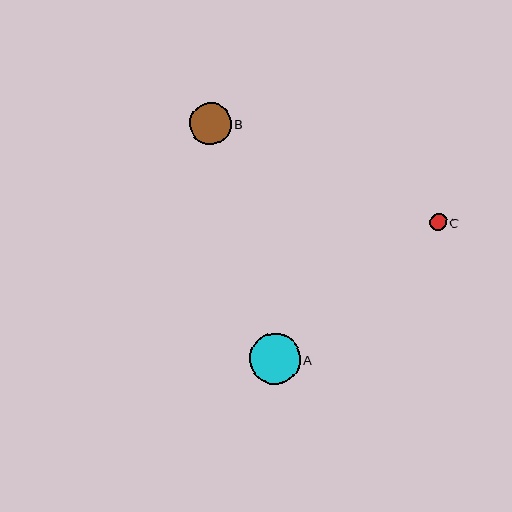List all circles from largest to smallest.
From largest to smallest: A, B, C.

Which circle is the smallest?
Circle C is the smallest with a size of approximately 17 pixels.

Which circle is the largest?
Circle A is the largest with a size of approximately 51 pixels.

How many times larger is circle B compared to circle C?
Circle B is approximately 2.4 times the size of circle C.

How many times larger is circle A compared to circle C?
Circle A is approximately 3.0 times the size of circle C.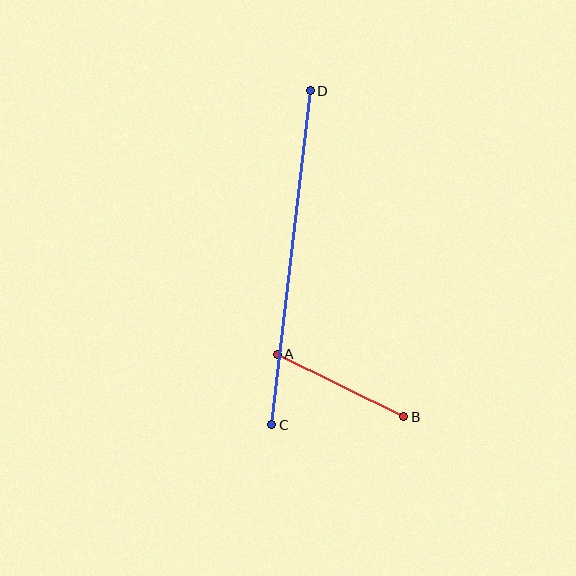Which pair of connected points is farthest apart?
Points C and D are farthest apart.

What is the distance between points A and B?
The distance is approximately 141 pixels.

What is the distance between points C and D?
The distance is approximately 336 pixels.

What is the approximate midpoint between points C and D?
The midpoint is at approximately (291, 258) pixels.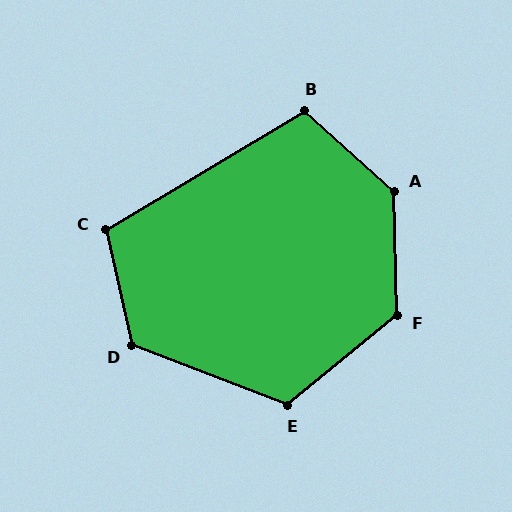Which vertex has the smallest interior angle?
B, at approximately 108 degrees.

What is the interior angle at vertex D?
Approximately 124 degrees (obtuse).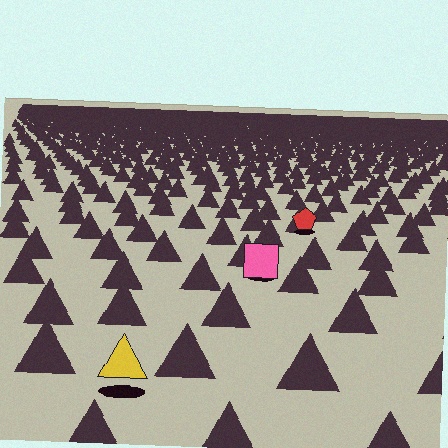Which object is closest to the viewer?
The yellow triangle is closest. The texture marks near it are larger and more spread out.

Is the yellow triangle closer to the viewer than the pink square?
Yes. The yellow triangle is closer — you can tell from the texture gradient: the ground texture is coarser near it.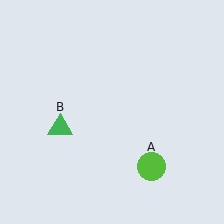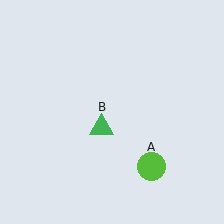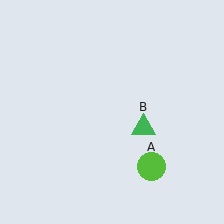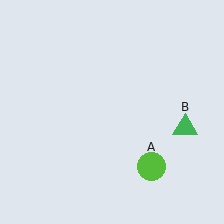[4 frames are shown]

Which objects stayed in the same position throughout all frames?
Lime circle (object A) remained stationary.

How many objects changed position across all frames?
1 object changed position: green triangle (object B).